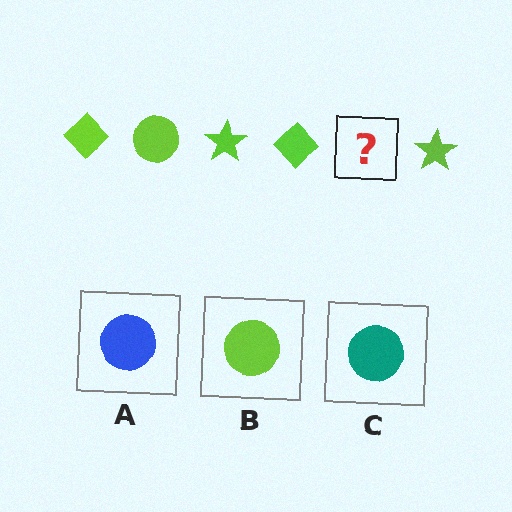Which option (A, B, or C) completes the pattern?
B.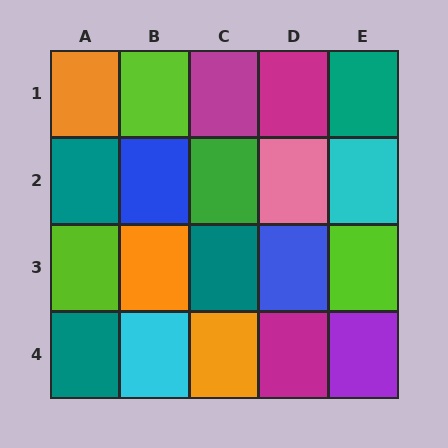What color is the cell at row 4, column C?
Orange.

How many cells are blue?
2 cells are blue.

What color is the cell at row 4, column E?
Purple.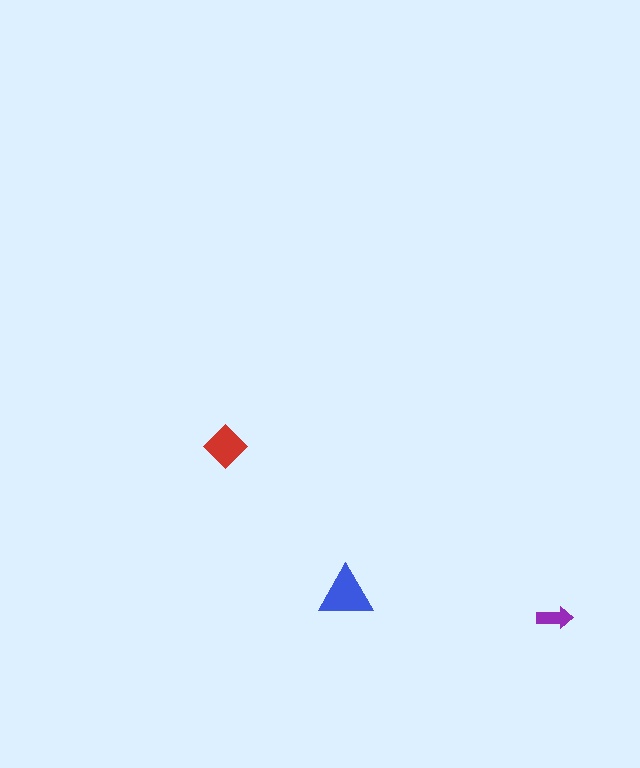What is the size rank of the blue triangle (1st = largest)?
1st.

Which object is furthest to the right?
The purple arrow is rightmost.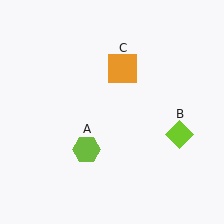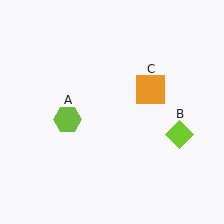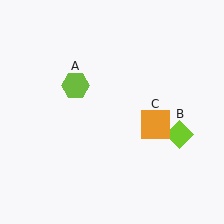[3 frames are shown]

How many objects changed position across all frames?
2 objects changed position: lime hexagon (object A), orange square (object C).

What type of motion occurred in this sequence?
The lime hexagon (object A), orange square (object C) rotated clockwise around the center of the scene.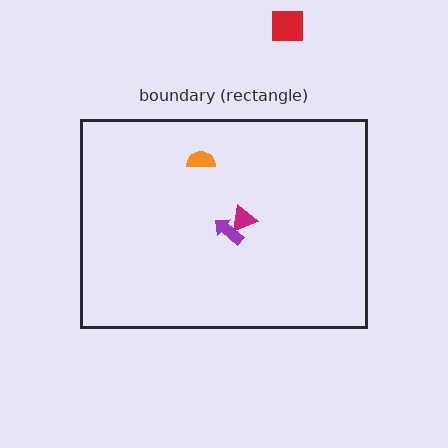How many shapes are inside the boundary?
3 inside, 1 outside.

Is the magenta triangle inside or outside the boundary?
Inside.